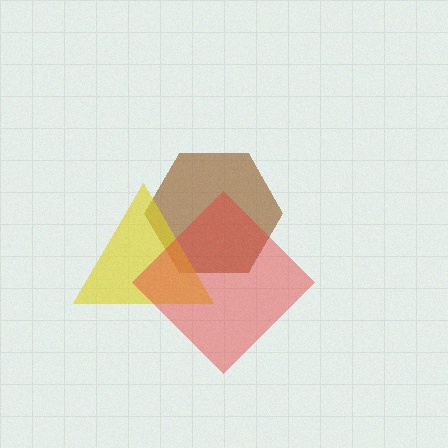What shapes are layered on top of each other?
The layered shapes are: a brown hexagon, a yellow triangle, a red diamond.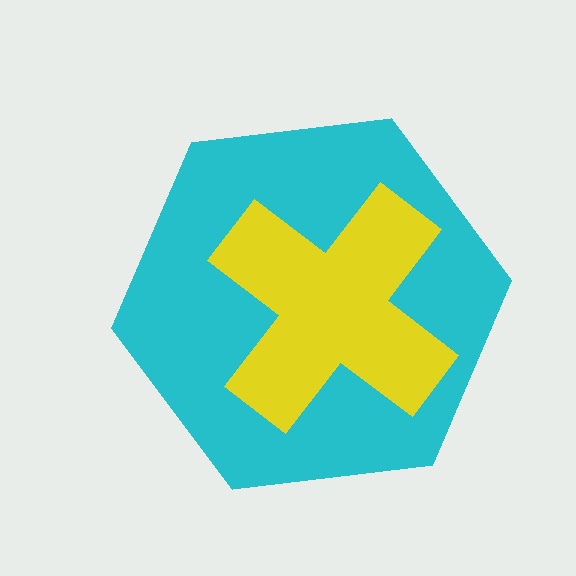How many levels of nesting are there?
2.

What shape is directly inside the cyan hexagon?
The yellow cross.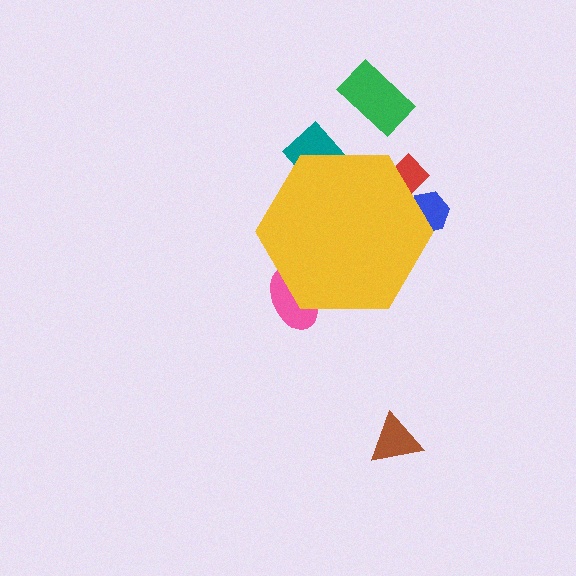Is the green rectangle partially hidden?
No, the green rectangle is fully visible.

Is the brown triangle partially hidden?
No, the brown triangle is fully visible.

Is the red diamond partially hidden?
Yes, the red diamond is partially hidden behind the yellow hexagon.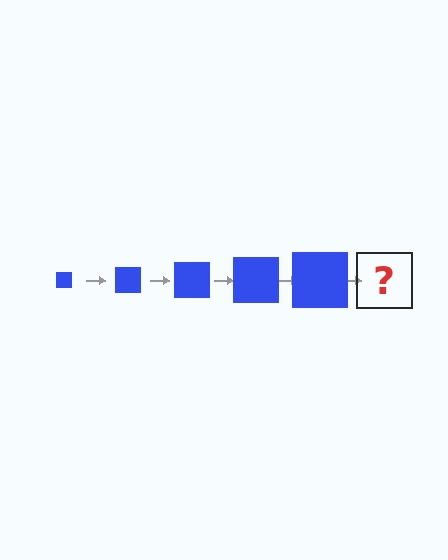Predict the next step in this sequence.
The next step is a blue square, larger than the previous one.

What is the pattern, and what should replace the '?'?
The pattern is that the square gets progressively larger each step. The '?' should be a blue square, larger than the previous one.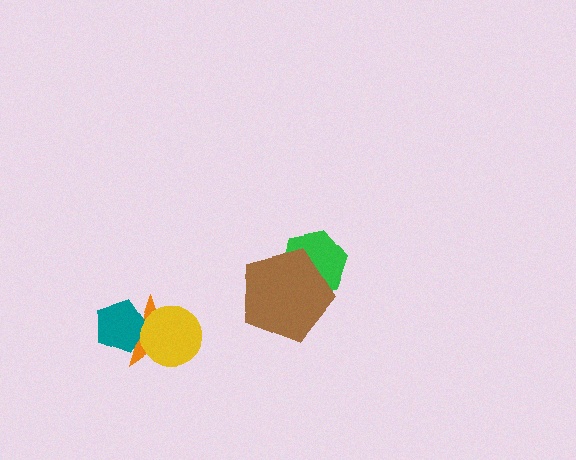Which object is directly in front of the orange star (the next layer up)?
The teal pentagon is directly in front of the orange star.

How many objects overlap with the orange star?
2 objects overlap with the orange star.